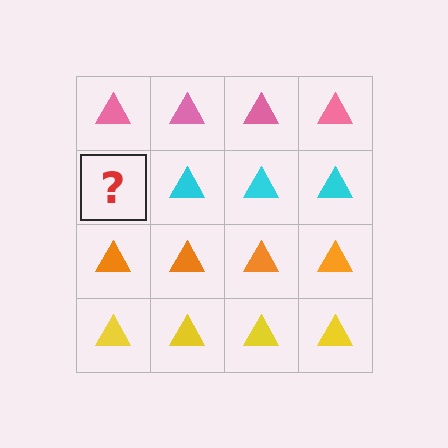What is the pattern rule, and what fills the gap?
The rule is that each row has a consistent color. The gap should be filled with a cyan triangle.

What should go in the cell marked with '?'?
The missing cell should contain a cyan triangle.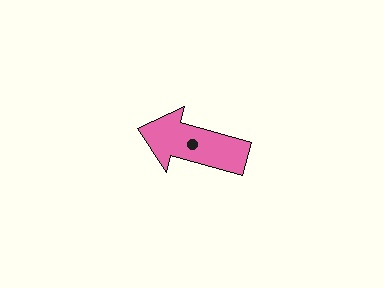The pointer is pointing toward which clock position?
Roughly 10 o'clock.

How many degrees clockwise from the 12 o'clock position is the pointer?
Approximately 285 degrees.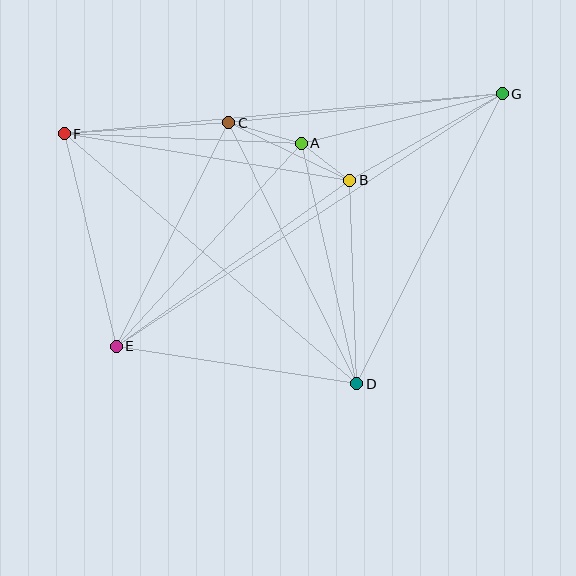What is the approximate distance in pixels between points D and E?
The distance between D and E is approximately 243 pixels.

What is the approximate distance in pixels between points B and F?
The distance between B and F is approximately 289 pixels.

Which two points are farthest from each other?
Points E and G are farthest from each other.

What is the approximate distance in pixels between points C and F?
The distance between C and F is approximately 165 pixels.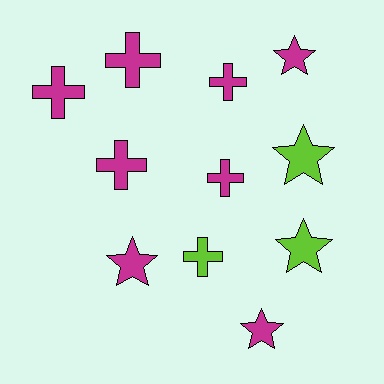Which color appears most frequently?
Magenta, with 8 objects.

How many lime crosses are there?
There is 1 lime cross.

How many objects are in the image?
There are 11 objects.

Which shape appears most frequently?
Cross, with 6 objects.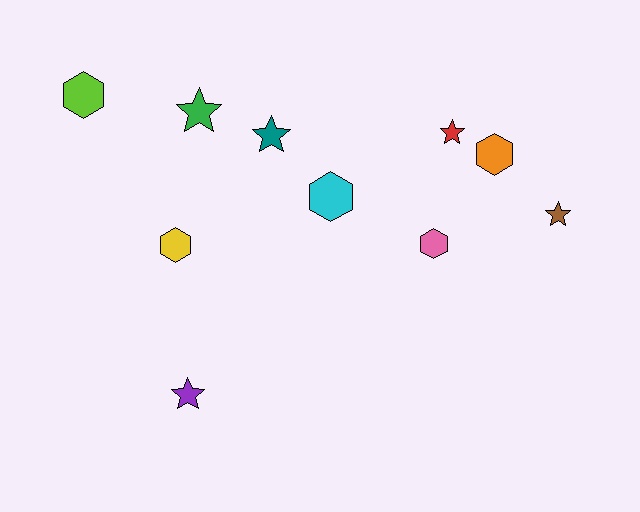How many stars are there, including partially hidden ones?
There are 5 stars.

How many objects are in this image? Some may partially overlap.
There are 10 objects.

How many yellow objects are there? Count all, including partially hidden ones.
There is 1 yellow object.